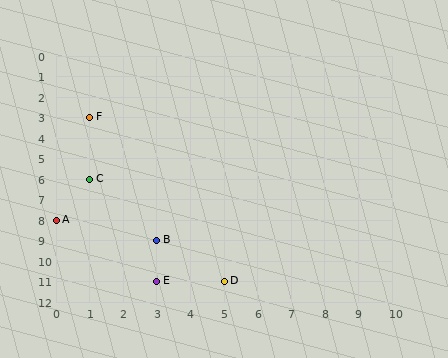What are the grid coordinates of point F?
Point F is at grid coordinates (1, 3).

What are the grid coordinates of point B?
Point B is at grid coordinates (3, 9).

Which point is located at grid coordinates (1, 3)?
Point F is at (1, 3).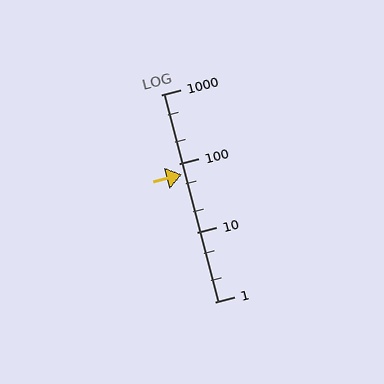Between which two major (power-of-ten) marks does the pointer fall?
The pointer is between 10 and 100.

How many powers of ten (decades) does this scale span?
The scale spans 3 decades, from 1 to 1000.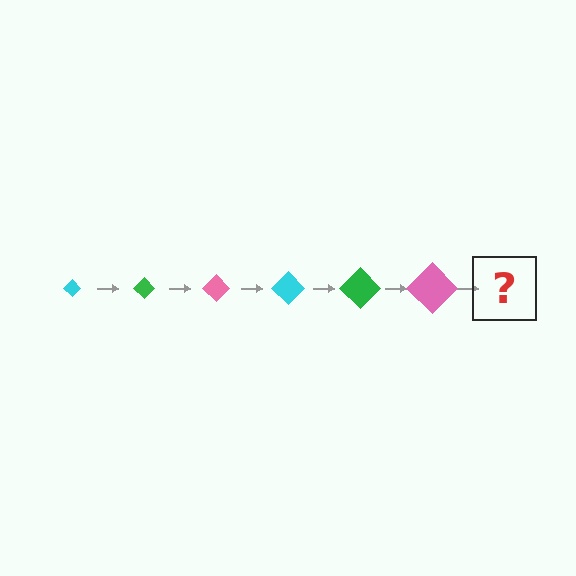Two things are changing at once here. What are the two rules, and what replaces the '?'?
The two rules are that the diamond grows larger each step and the color cycles through cyan, green, and pink. The '?' should be a cyan diamond, larger than the previous one.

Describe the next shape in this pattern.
It should be a cyan diamond, larger than the previous one.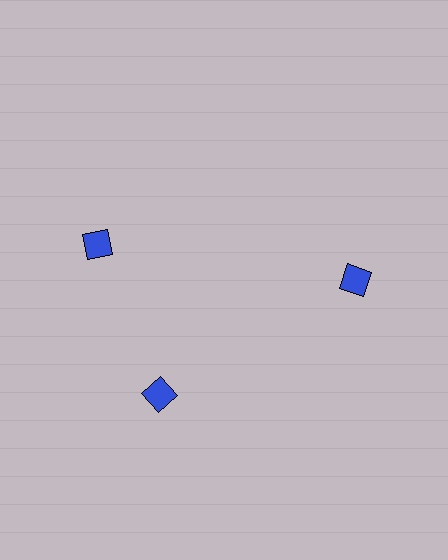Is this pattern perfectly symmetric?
No. The 3 blue squares are arranged in a ring, but one element near the 11 o'clock position is rotated out of alignment along the ring, breaking the 3-fold rotational symmetry.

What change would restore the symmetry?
The symmetry would be restored by rotating it back into even spacing with its neighbors so that all 3 squares sit at equal angles and equal distance from the center.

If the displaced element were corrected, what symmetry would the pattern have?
It would have 3-fold rotational symmetry — the pattern would map onto itself every 120 degrees.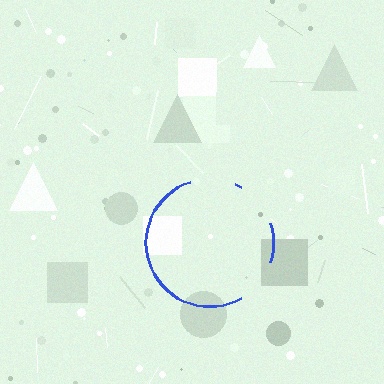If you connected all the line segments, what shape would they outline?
They would outline a circle.